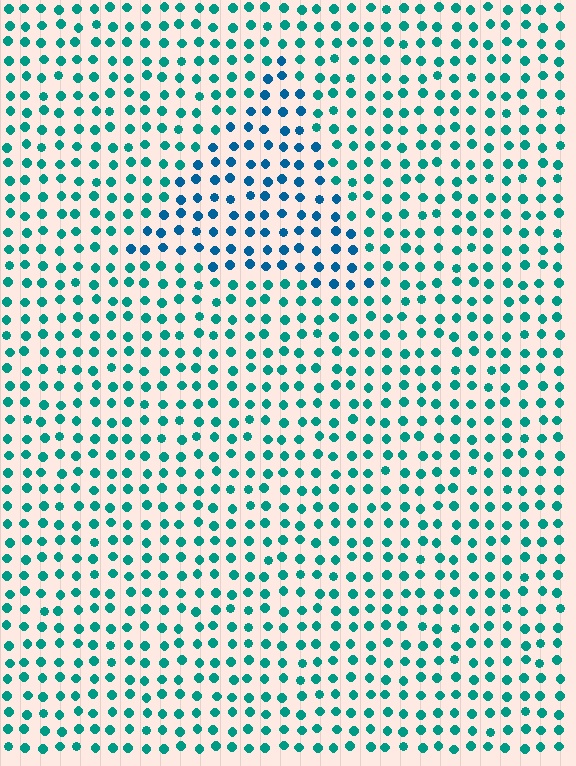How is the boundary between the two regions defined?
The boundary is defined purely by a slight shift in hue (about 31 degrees). Spacing, size, and orientation are identical on both sides.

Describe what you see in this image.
The image is filled with small teal elements in a uniform arrangement. A triangle-shaped region is visible where the elements are tinted to a slightly different hue, forming a subtle color boundary.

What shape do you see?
I see a triangle.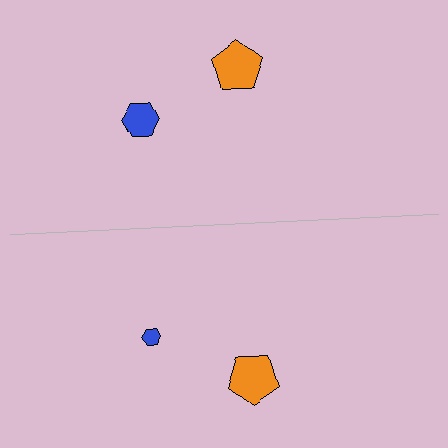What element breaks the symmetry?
The blue hexagon on the bottom side has a different size than its mirror counterpart.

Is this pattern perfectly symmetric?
No, the pattern is not perfectly symmetric. The blue hexagon on the bottom side has a different size than its mirror counterpart.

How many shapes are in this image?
There are 4 shapes in this image.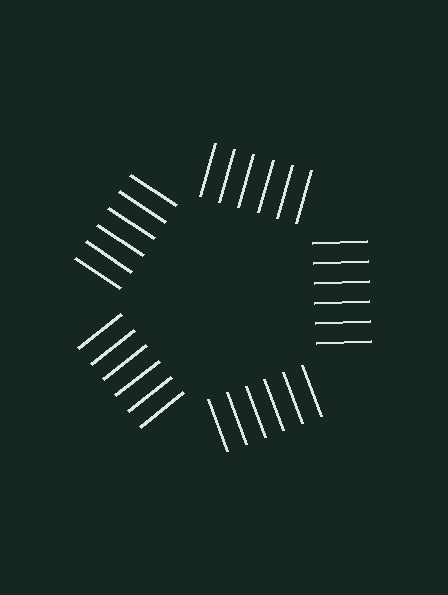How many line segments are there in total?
30 — 6 along each of the 5 edges.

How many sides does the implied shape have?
5 sides — the line-ends trace a pentagon.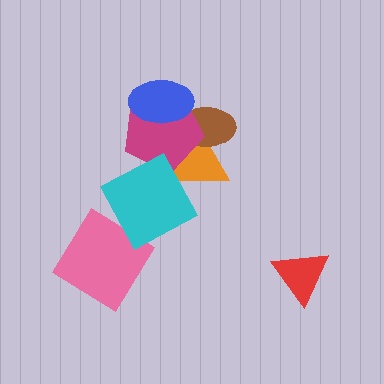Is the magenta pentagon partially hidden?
Yes, it is partially covered by another shape.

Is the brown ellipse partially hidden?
Yes, it is partially covered by another shape.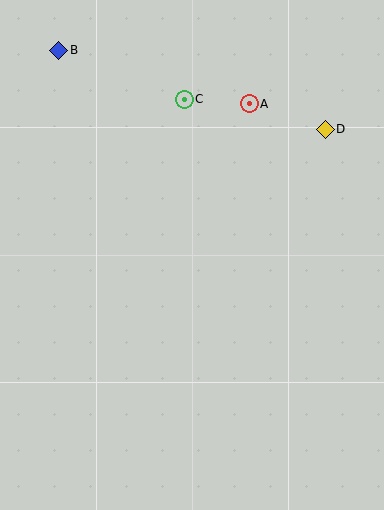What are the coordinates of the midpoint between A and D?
The midpoint between A and D is at (287, 116).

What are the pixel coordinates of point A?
Point A is at (249, 104).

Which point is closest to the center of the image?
Point C at (184, 99) is closest to the center.